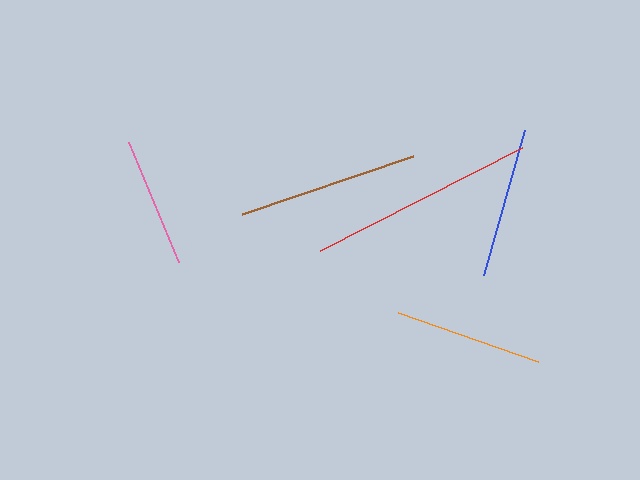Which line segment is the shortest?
The pink line is the shortest at approximately 130 pixels.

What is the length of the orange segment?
The orange segment is approximately 148 pixels long.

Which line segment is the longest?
The red line is the longest at approximately 227 pixels.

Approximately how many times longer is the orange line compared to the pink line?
The orange line is approximately 1.1 times the length of the pink line.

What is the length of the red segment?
The red segment is approximately 227 pixels long.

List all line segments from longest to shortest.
From longest to shortest: red, brown, blue, orange, pink.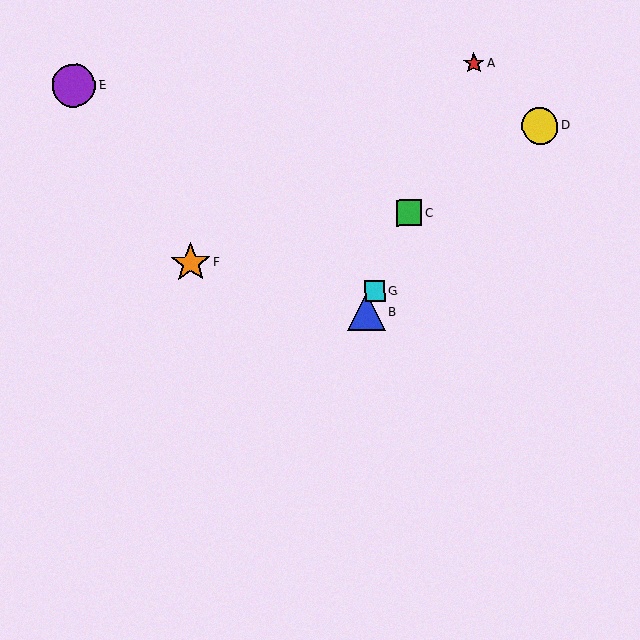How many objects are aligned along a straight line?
4 objects (A, B, C, G) are aligned along a straight line.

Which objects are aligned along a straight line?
Objects A, B, C, G are aligned along a straight line.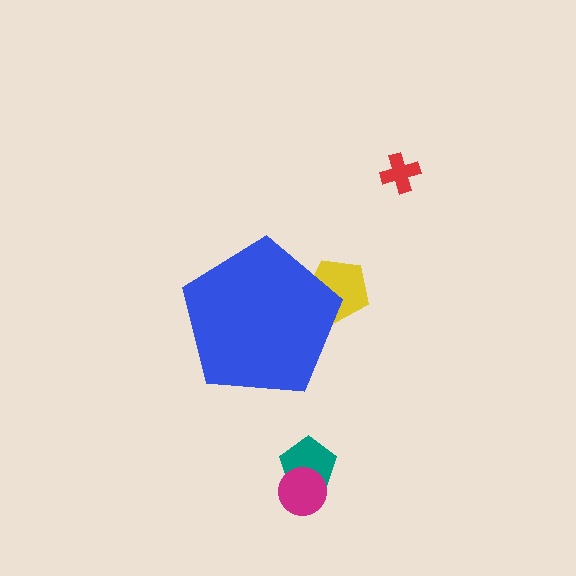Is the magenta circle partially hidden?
No, the magenta circle is fully visible.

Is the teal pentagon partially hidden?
No, the teal pentagon is fully visible.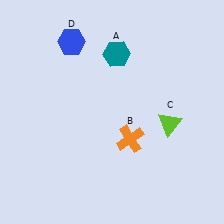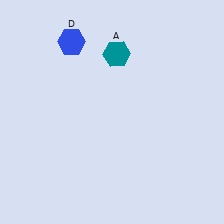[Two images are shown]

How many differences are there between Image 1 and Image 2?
There are 2 differences between the two images.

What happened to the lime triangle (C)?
The lime triangle (C) was removed in Image 2. It was in the bottom-right area of Image 1.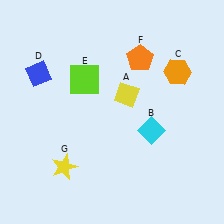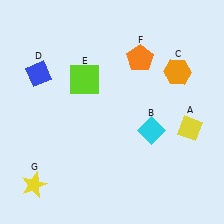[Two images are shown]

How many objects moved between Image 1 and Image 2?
2 objects moved between the two images.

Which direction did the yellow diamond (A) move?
The yellow diamond (A) moved right.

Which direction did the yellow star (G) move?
The yellow star (G) moved left.